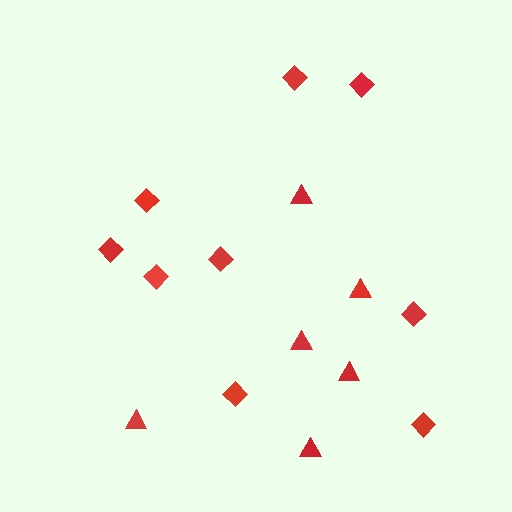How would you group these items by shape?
There are 2 groups: one group of triangles (6) and one group of diamonds (9).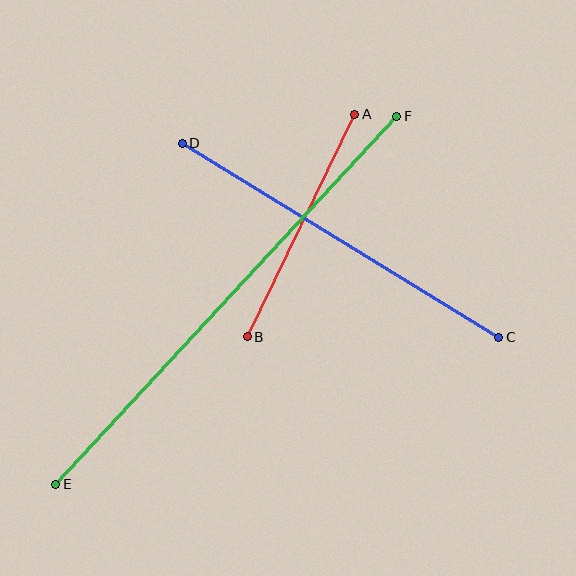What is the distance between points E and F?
The distance is approximately 502 pixels.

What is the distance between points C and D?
The distance is approximately 371 pixels.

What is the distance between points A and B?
The distance is approximately 247 pixels.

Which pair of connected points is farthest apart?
Points E and F are farthest apart.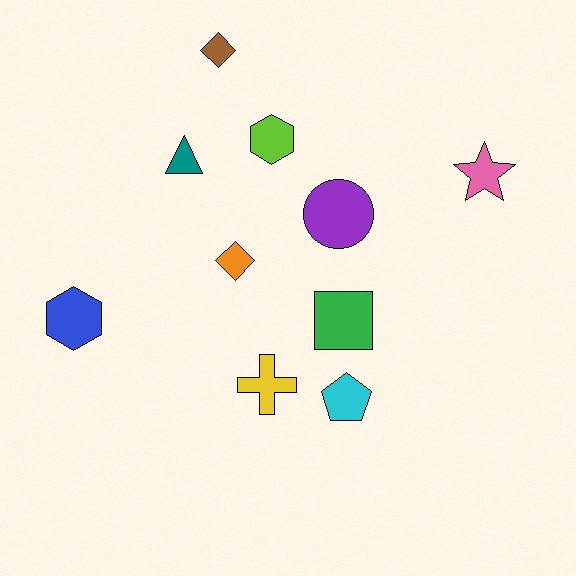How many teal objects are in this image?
There is 1 teal object.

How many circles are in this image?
There is 1 circle.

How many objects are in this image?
There are 10 objects.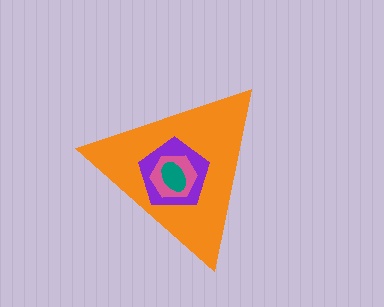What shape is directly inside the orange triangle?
The purple pentagon.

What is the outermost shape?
The orange triangle.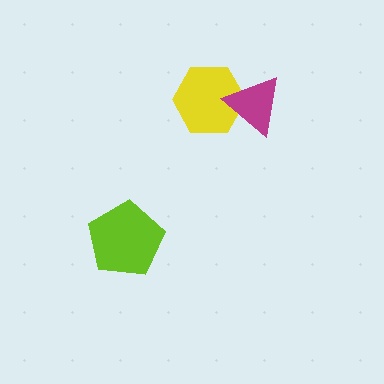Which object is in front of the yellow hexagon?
The magenta triangle is in front of the yellow hexagon.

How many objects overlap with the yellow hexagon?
1 object overlaps with the yellow hexagon.